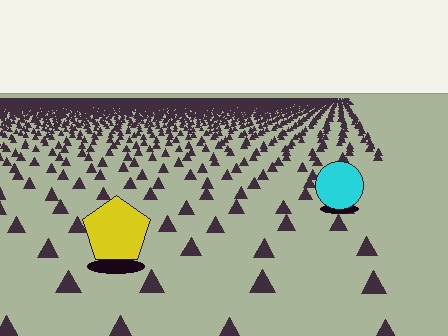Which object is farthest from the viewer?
The cyan circle is farthest from the viewer. It appears smaller and the ground texture around it is denser.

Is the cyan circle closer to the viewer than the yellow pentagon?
No. The yellow pentagon is closer — you can tell from the texture gradient: the ground texture is coarser near it.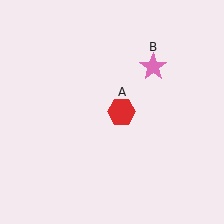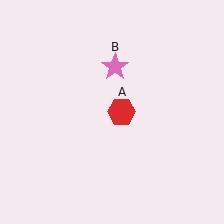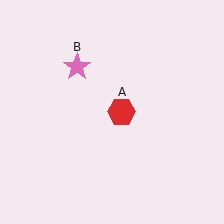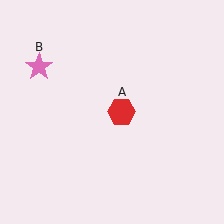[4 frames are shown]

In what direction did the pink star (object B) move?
The pink star (object B) moved left.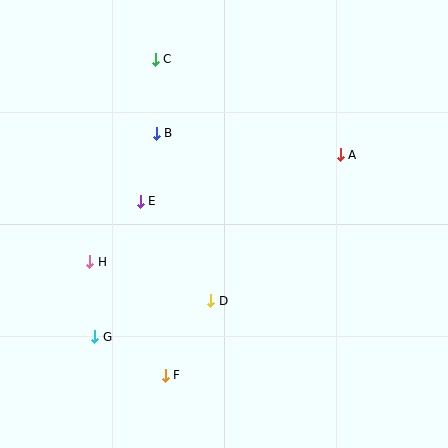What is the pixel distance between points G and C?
The distance between G and C is 284 pixels.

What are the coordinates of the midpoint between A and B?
The midpoint between A and B is at (248, 144).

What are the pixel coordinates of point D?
Point D is at (211, 301).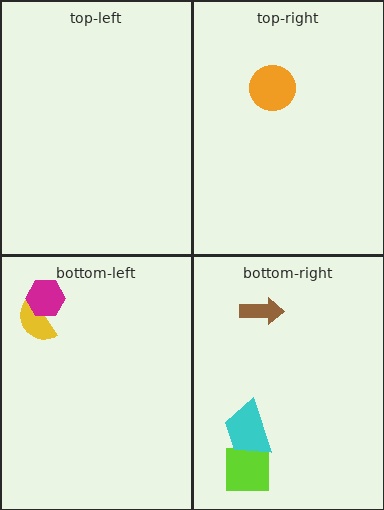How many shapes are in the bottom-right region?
3.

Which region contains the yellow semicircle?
The bottom-left region.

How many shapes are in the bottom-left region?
2.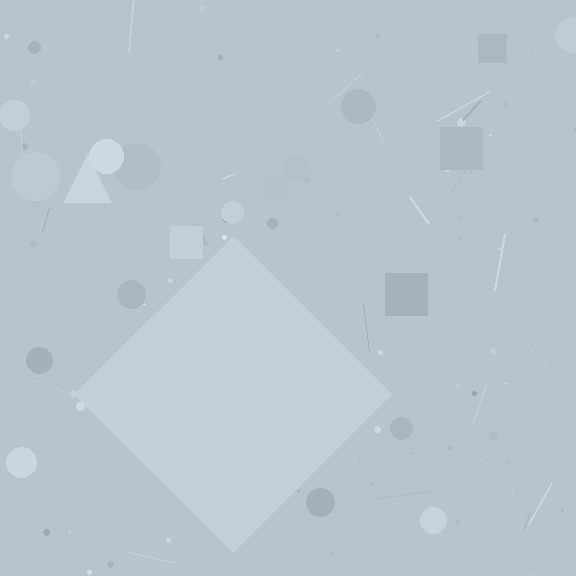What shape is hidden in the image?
A diamond is hidden in the image.